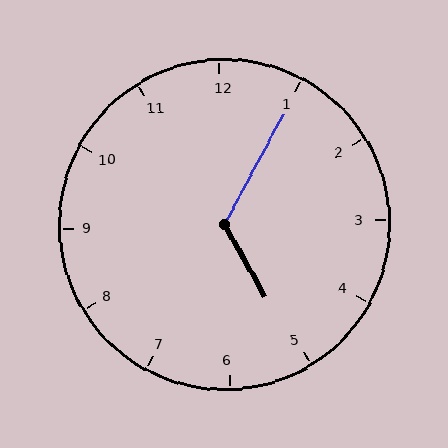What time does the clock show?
5:05.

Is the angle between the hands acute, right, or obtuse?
It is obtuse.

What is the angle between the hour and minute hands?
Approximately 122 degrees.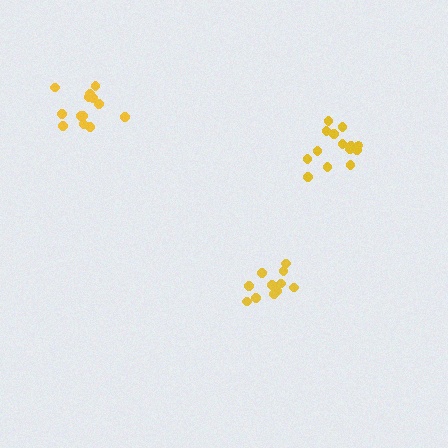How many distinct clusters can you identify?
There are 3 distinct clusters.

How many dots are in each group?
Group 1: 11 dots, Group 2: 14 dots, Group 3: 13 dots (38 total).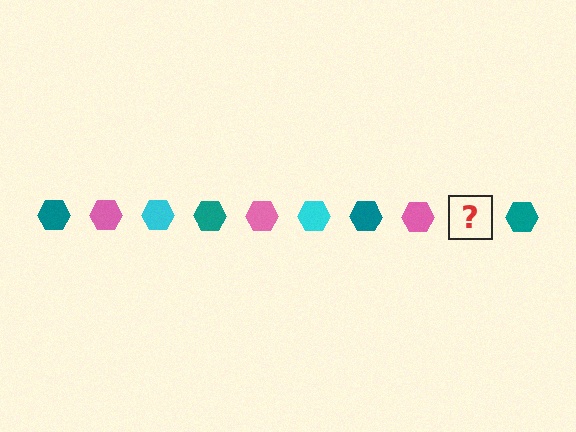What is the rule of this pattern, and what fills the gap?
The rule is that the pattern cycles through teal, pink, cyan hexagons. The gap should be filled with a cyan hexagon.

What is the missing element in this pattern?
The missing element is a cyan hexagon.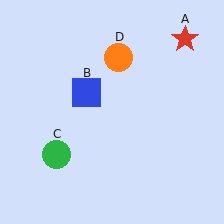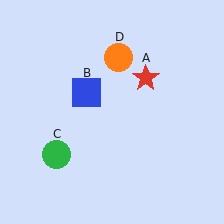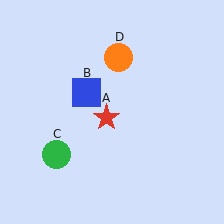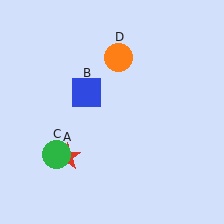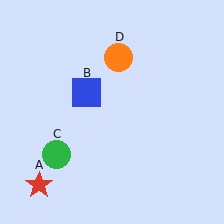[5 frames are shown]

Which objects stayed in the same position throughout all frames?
Blue square (object B) and green circle (object C) and orange circle (object D) remained stationary.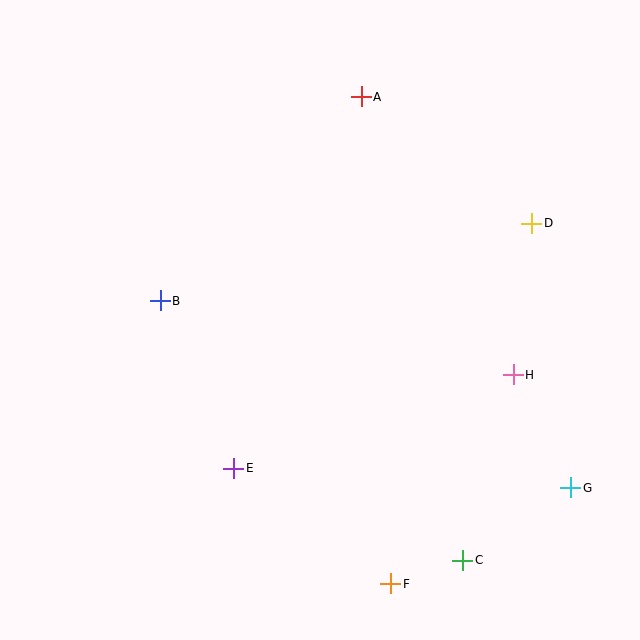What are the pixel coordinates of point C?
Point C is at (463, 560).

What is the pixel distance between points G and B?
The distance between G and B is 451 pixels.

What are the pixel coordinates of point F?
Point F is at (391, 584).